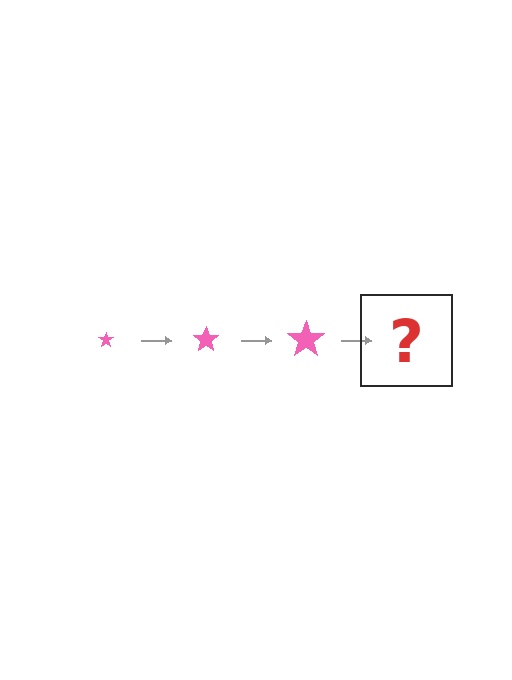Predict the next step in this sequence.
The next step is a pink star, larger than the previous one.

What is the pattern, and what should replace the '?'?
The pattern is that the star gets progressively larger each step. The '?' should be a pink star, larger than the previous one.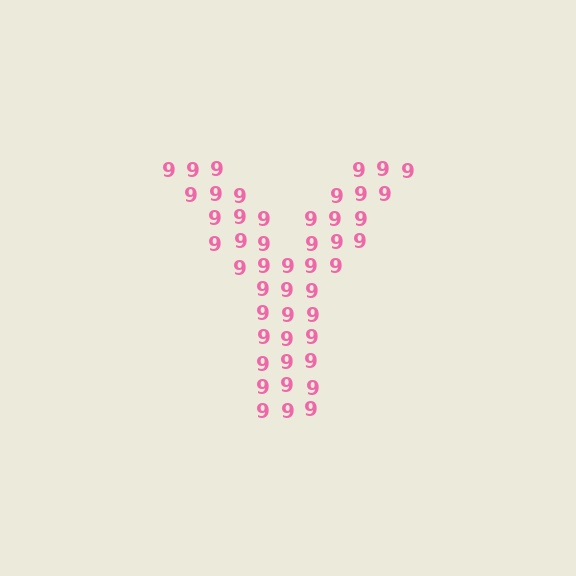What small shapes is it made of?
It is made of small digit 9's.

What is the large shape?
The large shape is the letter Y.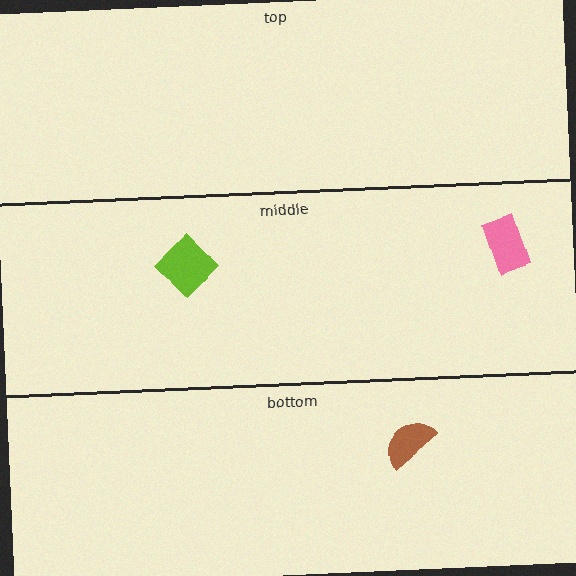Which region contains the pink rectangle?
The middle region.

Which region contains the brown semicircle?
The bottom region.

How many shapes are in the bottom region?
1.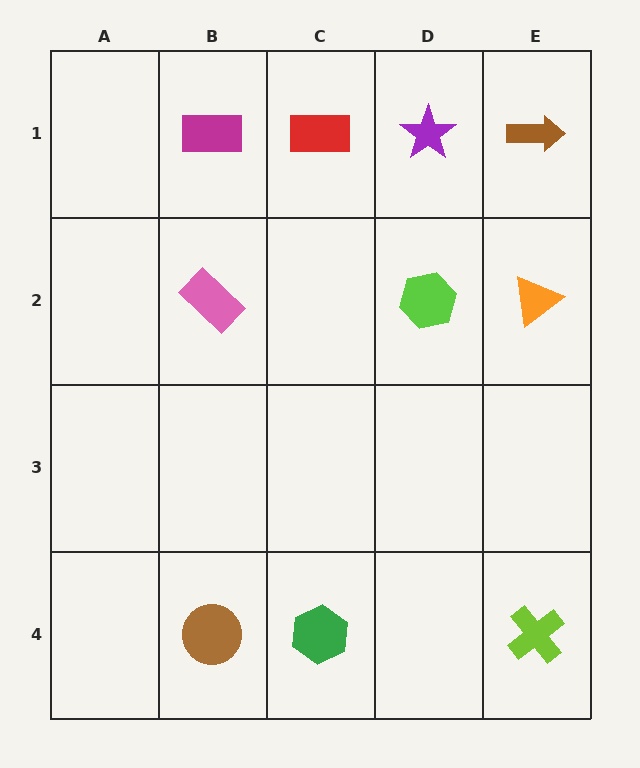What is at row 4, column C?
A green hexagon.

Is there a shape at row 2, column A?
No, that cell is empty.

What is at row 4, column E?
A lime cross.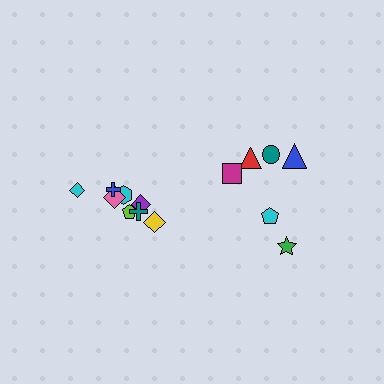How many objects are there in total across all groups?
There are 14 objects.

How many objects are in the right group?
There are 6 objects.